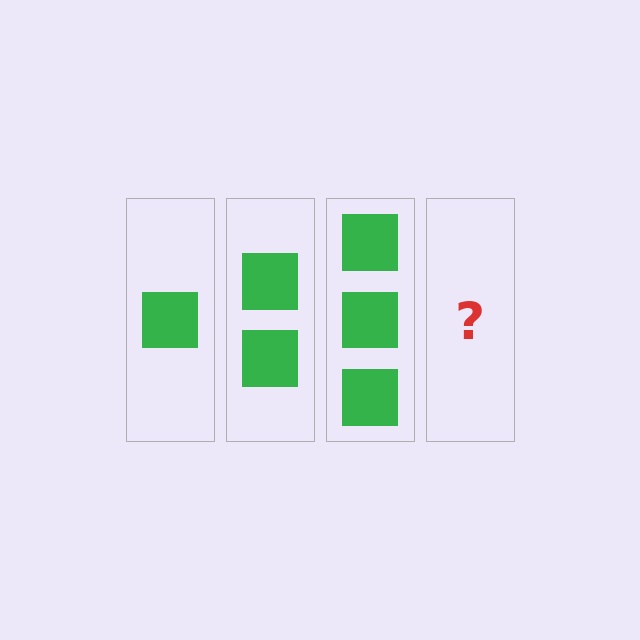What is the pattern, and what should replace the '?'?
The pattern is that each step adds one more square. The '?' should be 4 squares.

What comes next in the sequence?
The next element should be 4 squares.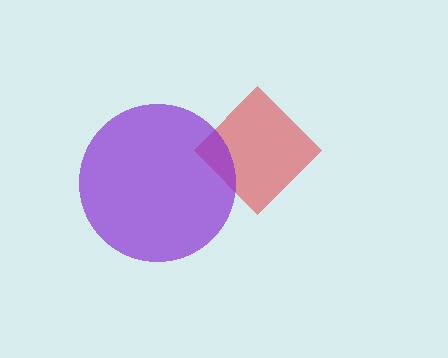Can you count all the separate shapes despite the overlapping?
Yes, there are 2 separate shapes.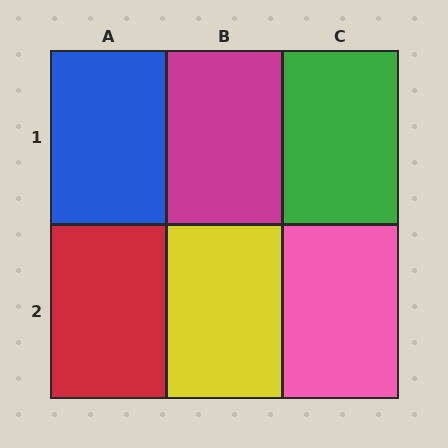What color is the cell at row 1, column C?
Green.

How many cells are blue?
1 cell is blue.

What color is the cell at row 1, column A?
Blue.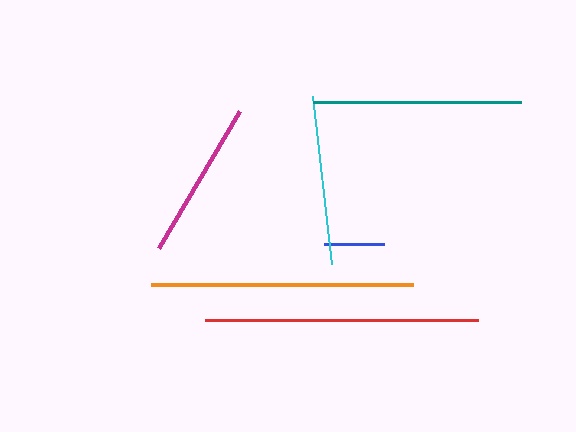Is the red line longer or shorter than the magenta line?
The red line is longer than the magenta line.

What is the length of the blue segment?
The blue segment is approximately 60 pixels long.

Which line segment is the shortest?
The blue line is the shortest at approximately 60 pixels.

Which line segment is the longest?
The red line is the longest at approximately 273 pixels.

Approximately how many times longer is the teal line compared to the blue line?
The teal line is approximately 3.4 times the length of the blue line.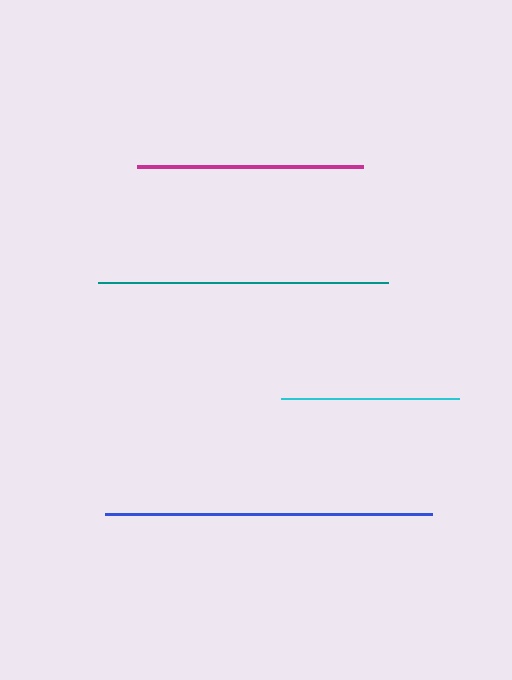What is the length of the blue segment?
The blue segment is approximately 327 pixels long.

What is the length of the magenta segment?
The magenta segment is approximately 226 pixels long.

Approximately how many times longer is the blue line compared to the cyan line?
The blue line is approximately 1.8 times the length of the cyan line.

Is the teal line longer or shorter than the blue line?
The blue line is longer than the teal line.